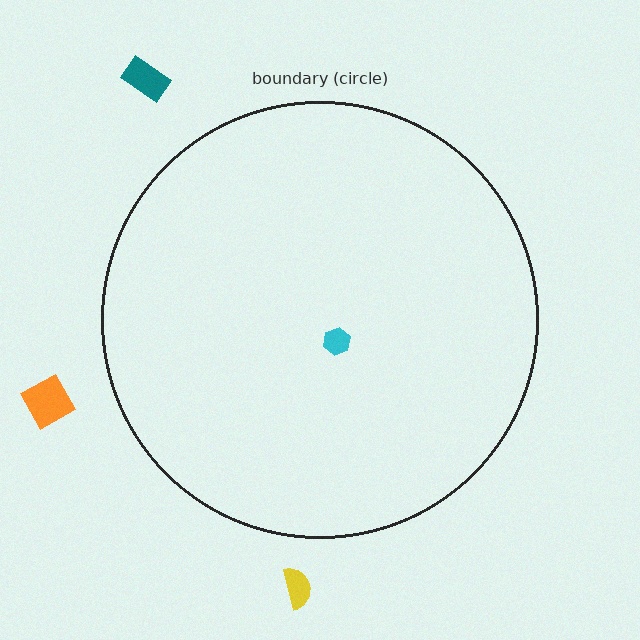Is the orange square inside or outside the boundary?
Outside.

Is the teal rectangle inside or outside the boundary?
Outside.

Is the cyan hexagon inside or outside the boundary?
Inside.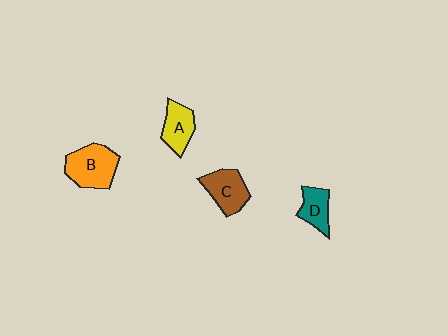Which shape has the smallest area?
Shape D (teal).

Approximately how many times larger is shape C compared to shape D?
Approximately 1.3 times.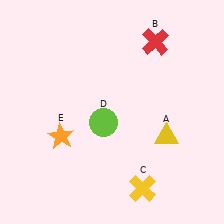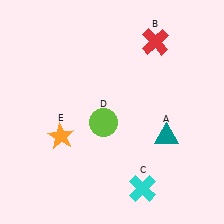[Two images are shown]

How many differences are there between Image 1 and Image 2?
There are 2 differences between the two images.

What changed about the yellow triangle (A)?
In Image 1, A is yellow. In Image 2, it changed to teal.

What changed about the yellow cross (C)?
In Image 1, C is yellow. In Image 2, it changed to cyan.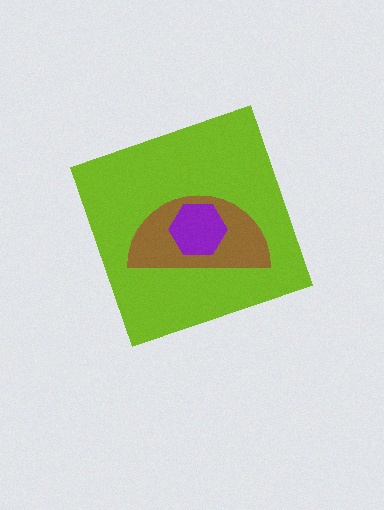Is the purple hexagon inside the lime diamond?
Yes.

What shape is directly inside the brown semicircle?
The purple hexagon.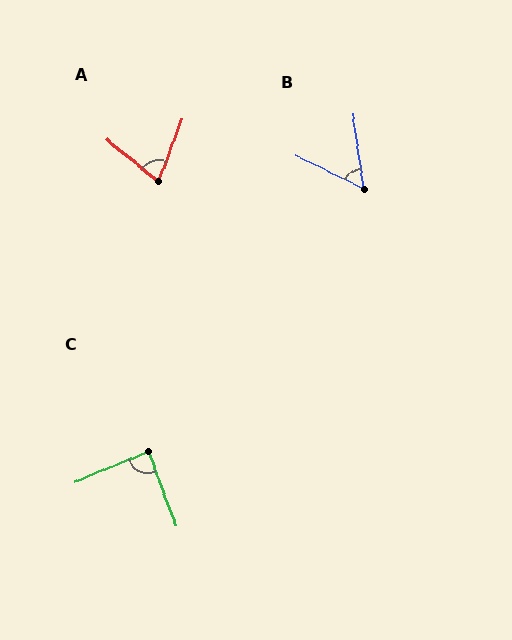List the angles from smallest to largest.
B (57°), A (71°), C (88°).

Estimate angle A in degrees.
Approximately 71 degrees.